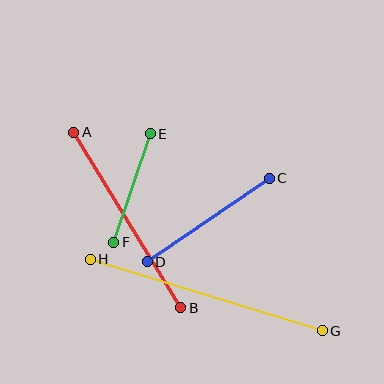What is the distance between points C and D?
The distance is approximately 148 pixels.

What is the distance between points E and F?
The distance is approximately 114 pixels.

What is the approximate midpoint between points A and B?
The midpoint is at approximately (127, 220) pixels.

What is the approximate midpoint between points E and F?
The midpoint is at approximately (132, 188) pixels.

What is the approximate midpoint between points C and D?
The midpoint is at approximately (208, 220) pixels.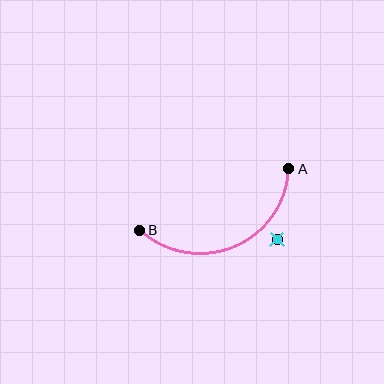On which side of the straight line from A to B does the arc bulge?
The arc bulges below the straight line connecting A and B.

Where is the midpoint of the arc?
The arc midpoint is the point on the curve farthest from the straight line joining A and B. It sits below that line.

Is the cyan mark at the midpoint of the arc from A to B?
No — the cyan mark does not lie on the arc at all. It sits slightly outside the curve.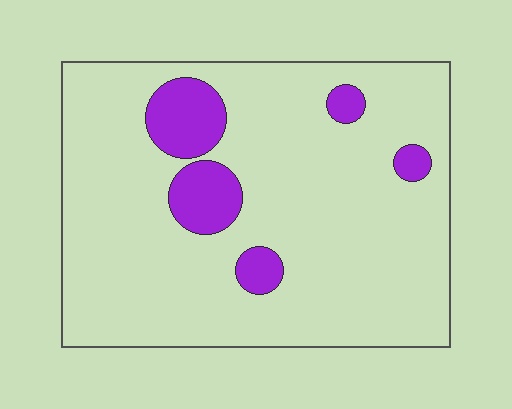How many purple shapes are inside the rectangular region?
5.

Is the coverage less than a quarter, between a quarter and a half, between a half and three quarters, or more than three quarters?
Less than a quarter.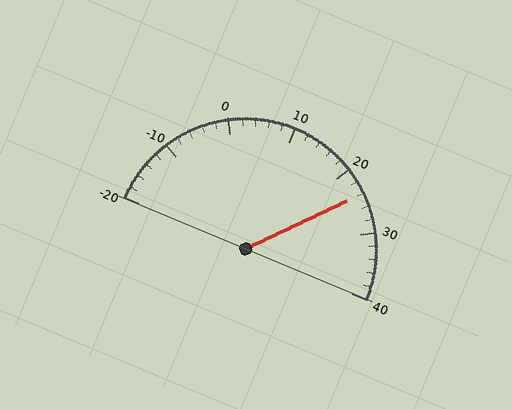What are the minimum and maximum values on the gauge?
The gauge ranges from -20 to 40.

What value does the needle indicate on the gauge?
The needle indicates approximately 24.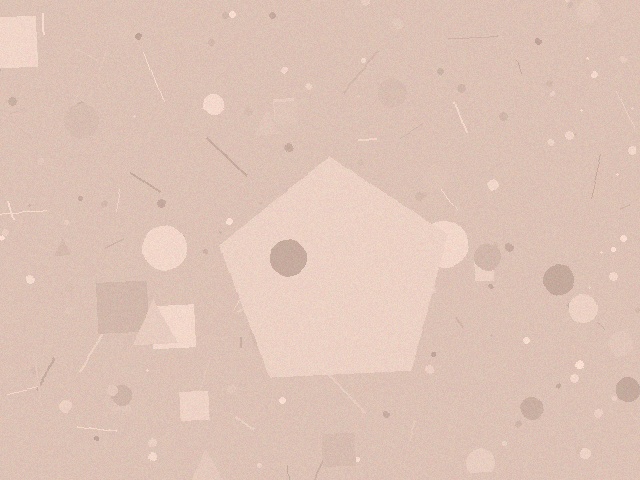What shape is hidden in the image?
A pentagon is hidden in the image.